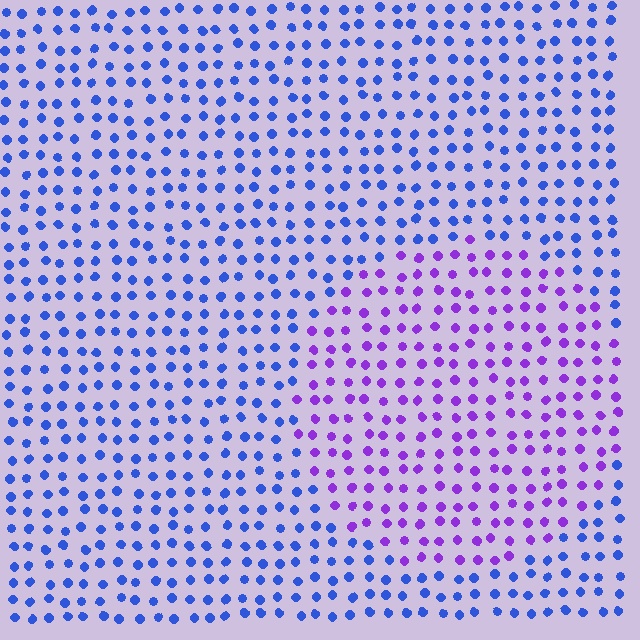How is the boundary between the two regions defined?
The boundary is defined purely by a slight shift in hue (about 48 degrees). Spacing, size, and orientation are identical on both sides.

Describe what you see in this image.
The image is filled with small blue elements in a uniform arrangement. A circle-shaped region is visible where the elements are tinted to a slightly different hue, forming a subtle color boundary.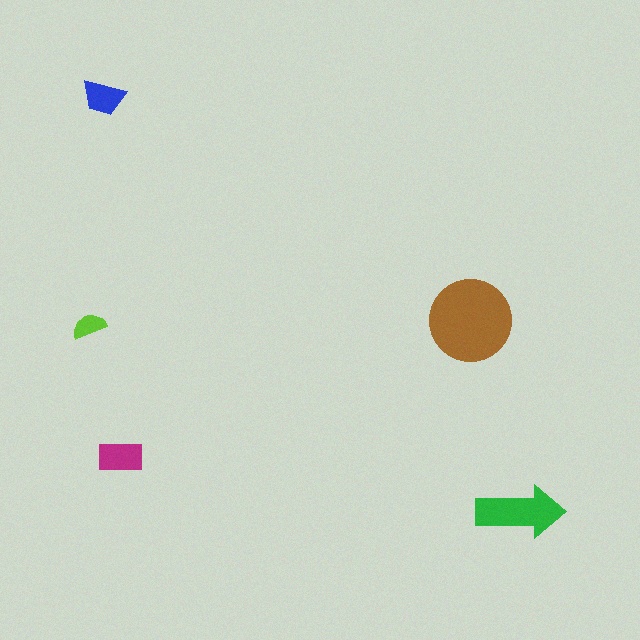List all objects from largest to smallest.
The brown circle, the green arrow, the magenta rectangle, the blue trapezoid, the lime semicircle.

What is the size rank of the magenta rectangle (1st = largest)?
3rd.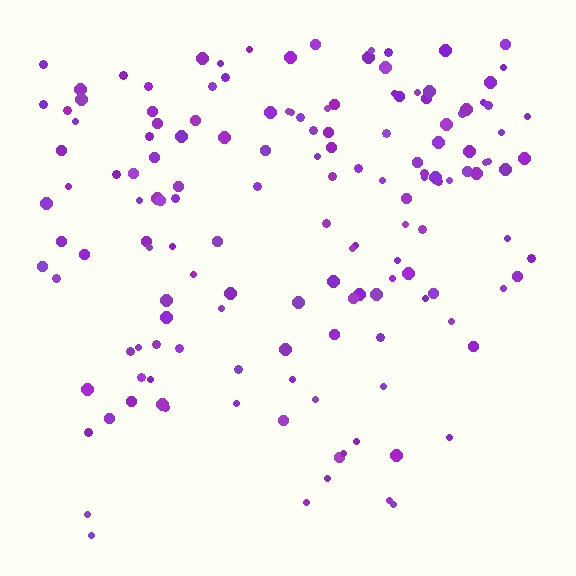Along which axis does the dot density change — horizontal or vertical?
Vertical.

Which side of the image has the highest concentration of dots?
The top.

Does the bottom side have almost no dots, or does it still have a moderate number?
Still a moderate number, just noticeably fewer than the top.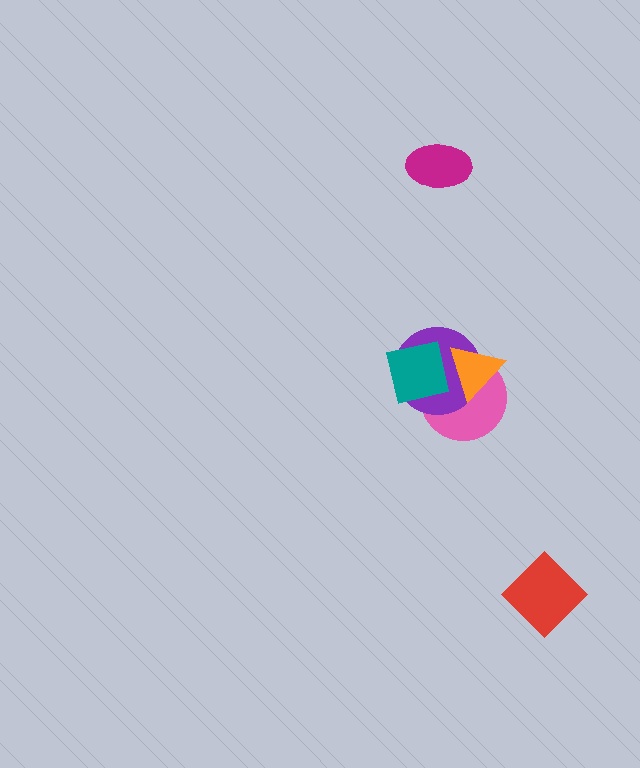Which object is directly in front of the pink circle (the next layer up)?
The purple circle is directly in front of the pink circle.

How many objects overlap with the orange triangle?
2 objects overlap with the orange triangle.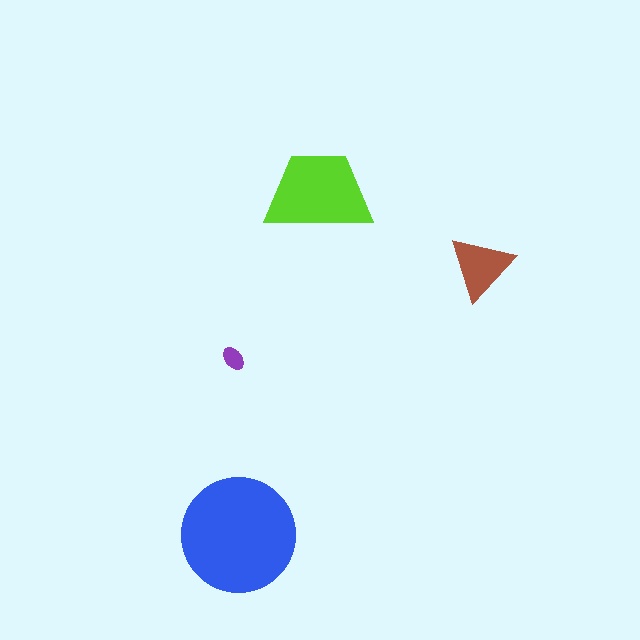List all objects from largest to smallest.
The blue circle, the lime trapezoid, the brown triangle, the purple ellipse.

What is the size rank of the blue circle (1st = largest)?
1st.